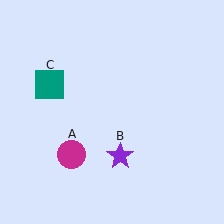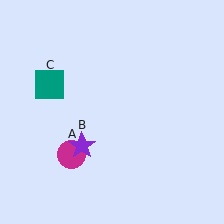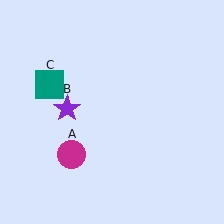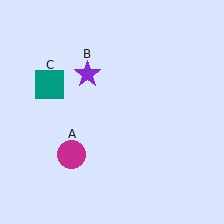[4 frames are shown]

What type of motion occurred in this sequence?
The purple star (object B) rotated clockwise around the center of the scene.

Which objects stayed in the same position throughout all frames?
Magenta circle (object A) and teal square (object C) remained stationary.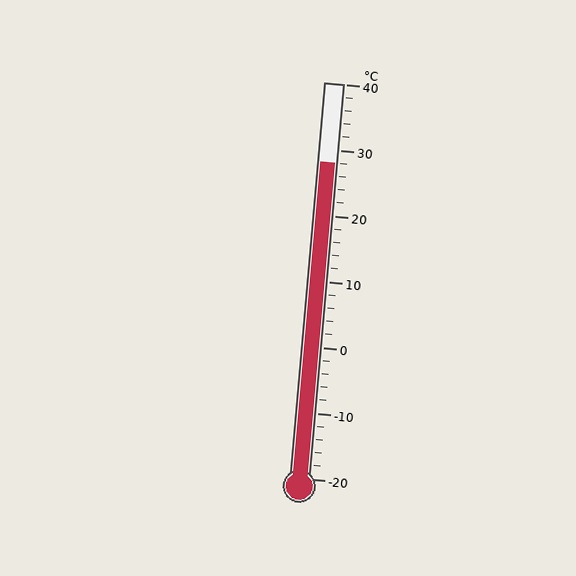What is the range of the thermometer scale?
The thermometer scale ranges from -20°C to 40°C.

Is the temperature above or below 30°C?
The temperature is below 30°C.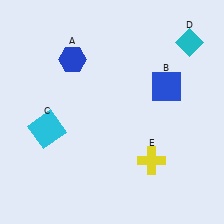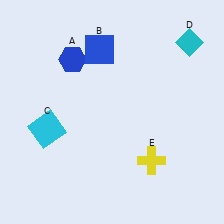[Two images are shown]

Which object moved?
The blue square (B) moved left.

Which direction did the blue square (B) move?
The blue square (B) moved left.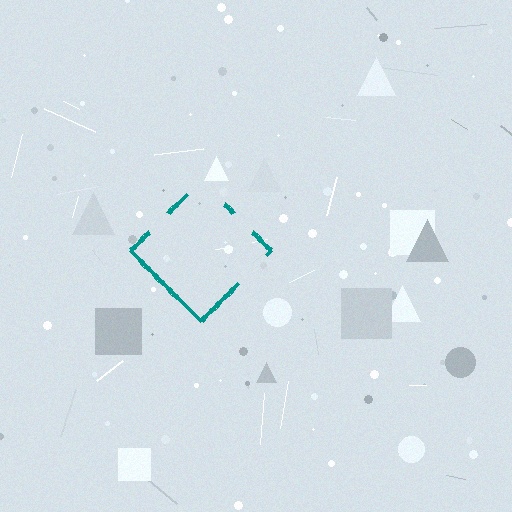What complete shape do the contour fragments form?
The contour fragments form a diamond.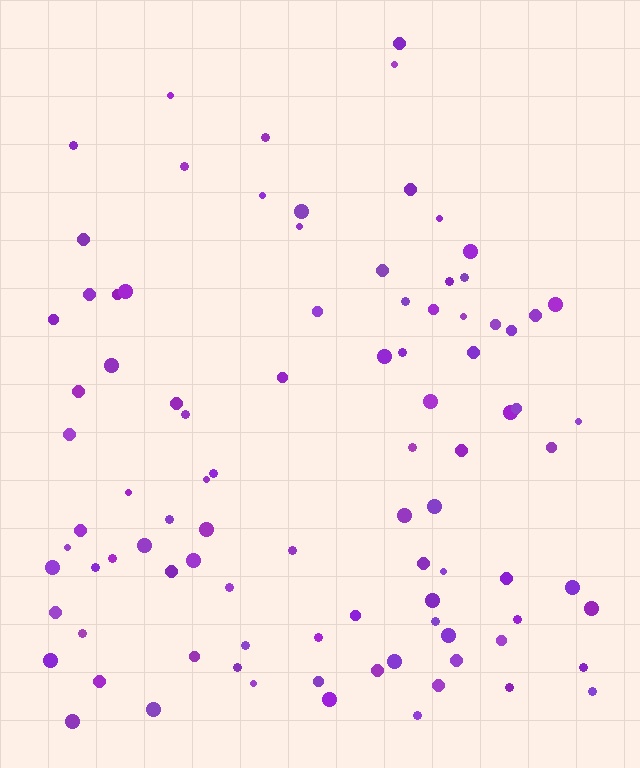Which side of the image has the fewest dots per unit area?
The top.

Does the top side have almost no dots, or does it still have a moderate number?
Still a moderate number, just noticeably fewer than the bottom.